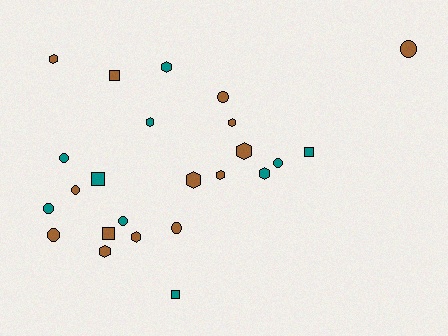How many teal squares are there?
There are 3 teal squares.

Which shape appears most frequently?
Hexagon, with 10 objects.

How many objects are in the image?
There are 24 objects.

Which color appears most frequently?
Brown, with 14 objects.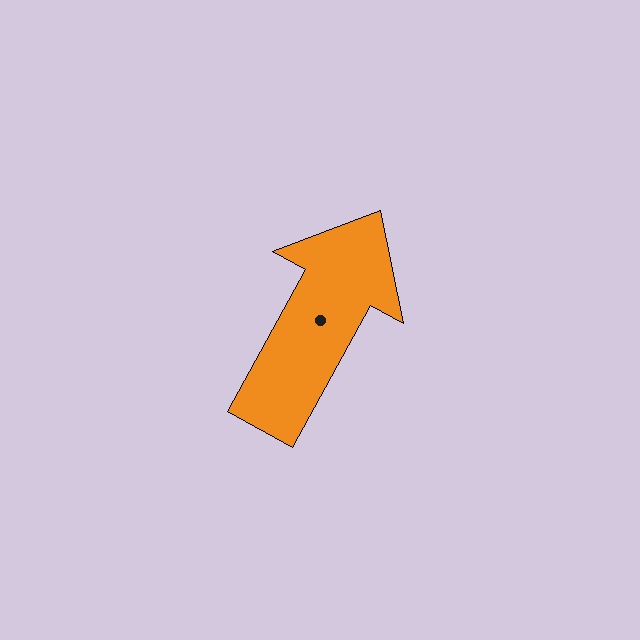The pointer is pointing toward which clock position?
Roughly 1 o'clock.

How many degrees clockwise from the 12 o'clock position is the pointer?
Approximately 29 degrees.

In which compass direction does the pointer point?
Northeast.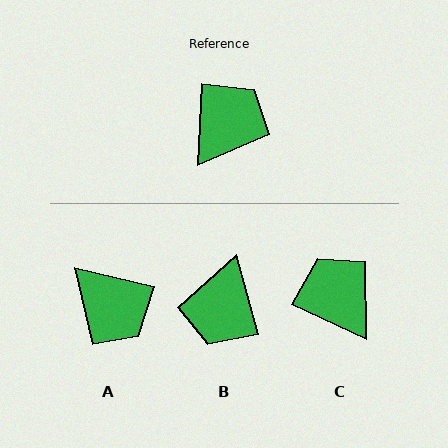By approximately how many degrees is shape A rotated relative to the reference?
Approximately 100 degrees clockwise.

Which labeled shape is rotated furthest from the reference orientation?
B, about 162 degrees away.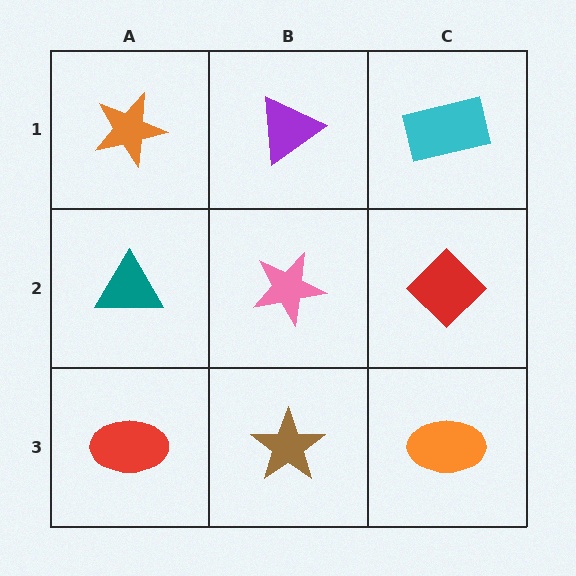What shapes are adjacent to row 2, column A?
An orange star (row 1, column A), a red ellipse (row 3, column A), a pink star (row 2, column B).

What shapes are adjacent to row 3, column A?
A teal triangle (row 2, column A), a brown star (row 3, column B).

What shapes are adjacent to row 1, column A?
A teal triangle (row 2, column A), a purple triangle (row 1, column B).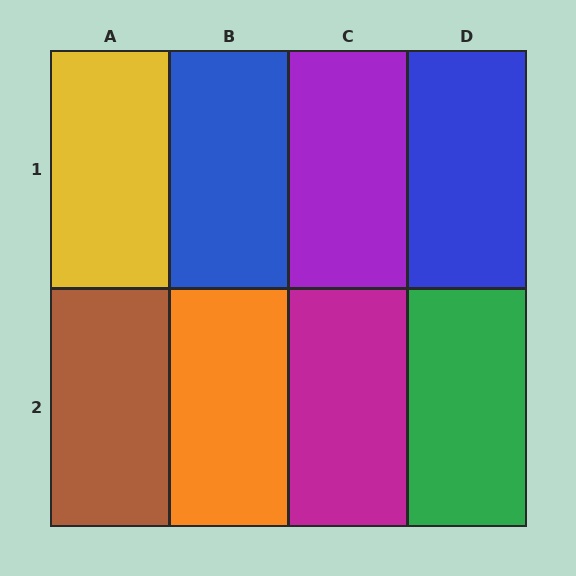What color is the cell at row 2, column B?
Orange.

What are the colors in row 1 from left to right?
Yellow, blue, purple, blue.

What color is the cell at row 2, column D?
Green.